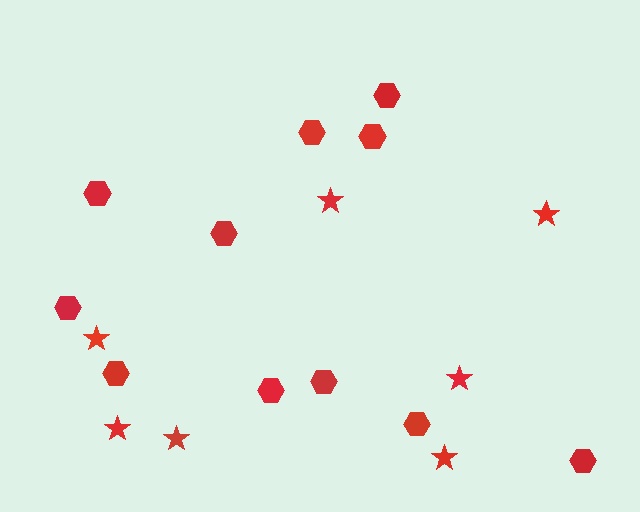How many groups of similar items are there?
There are 2 groups: one group of stars (7) and one group of hexagons (11).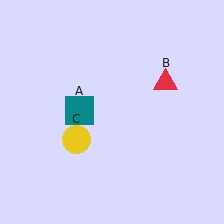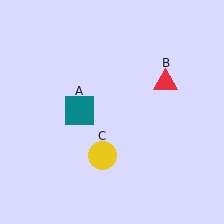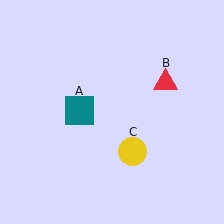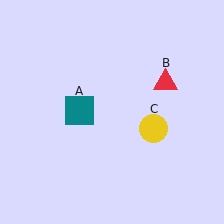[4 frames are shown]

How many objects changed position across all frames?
1 object changed position: yellow circle (object C).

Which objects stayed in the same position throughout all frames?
Teal square (object A) and red triangle (object B) remained stationary.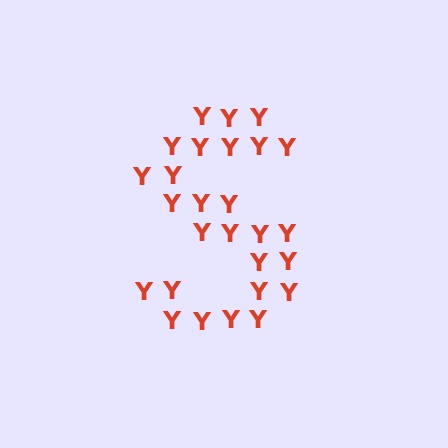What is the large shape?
The large shape is the letter S.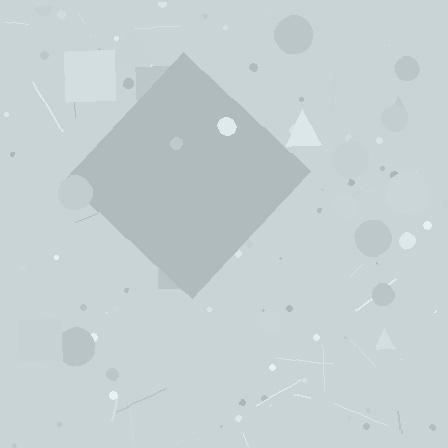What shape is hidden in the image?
A diamond is hidden in the image.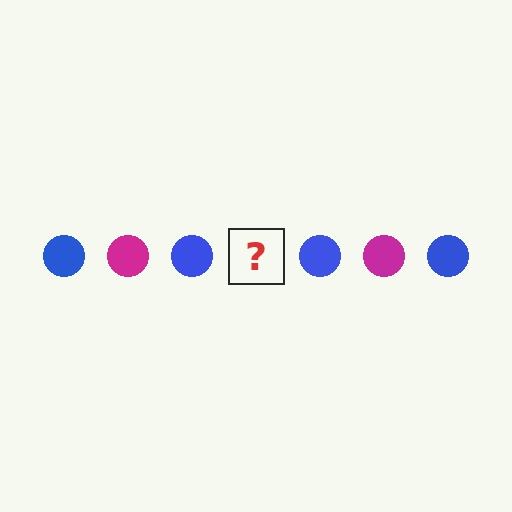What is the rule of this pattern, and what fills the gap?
The rule is that the pattern cycles through blue, magenta circles. The gap should be filled with a magenta circle.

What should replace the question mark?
The question mark should be replaced with a magenta circle.